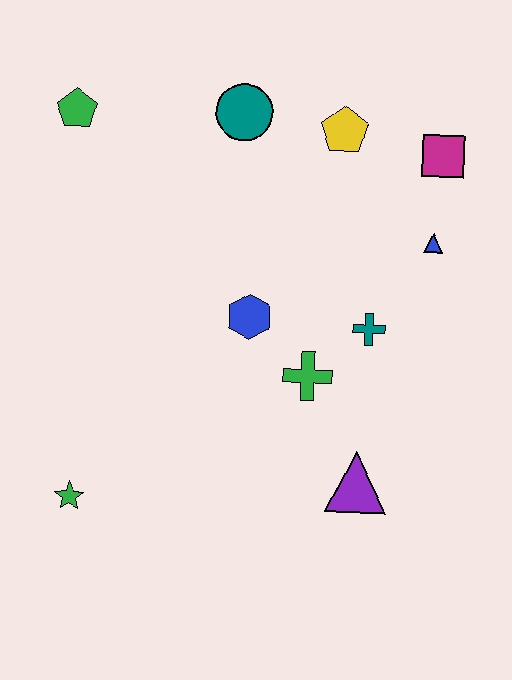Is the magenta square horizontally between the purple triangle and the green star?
No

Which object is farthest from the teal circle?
The green star is farthest from the teal circle.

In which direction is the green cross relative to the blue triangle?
The green cross is below the blue triangle.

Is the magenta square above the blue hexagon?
Yes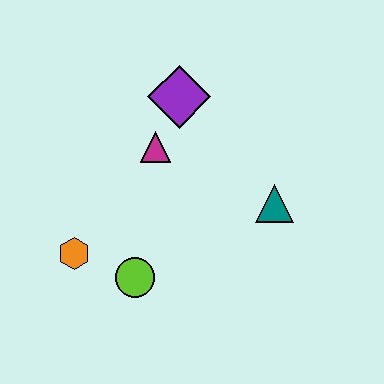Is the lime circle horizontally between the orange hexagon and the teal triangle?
Yes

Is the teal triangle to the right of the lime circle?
Yes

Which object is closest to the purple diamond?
The magenta triangle is closest to the purple diamond.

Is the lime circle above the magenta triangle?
No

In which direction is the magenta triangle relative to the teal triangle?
The magenta triangle is to the left of the teal triangle.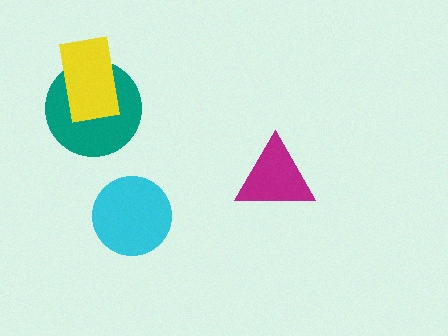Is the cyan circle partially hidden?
No, no other shape covers it.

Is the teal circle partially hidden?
Yes, it is partially covered by another shape.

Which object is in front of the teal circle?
The yellow rectangle is in front of the teal circle.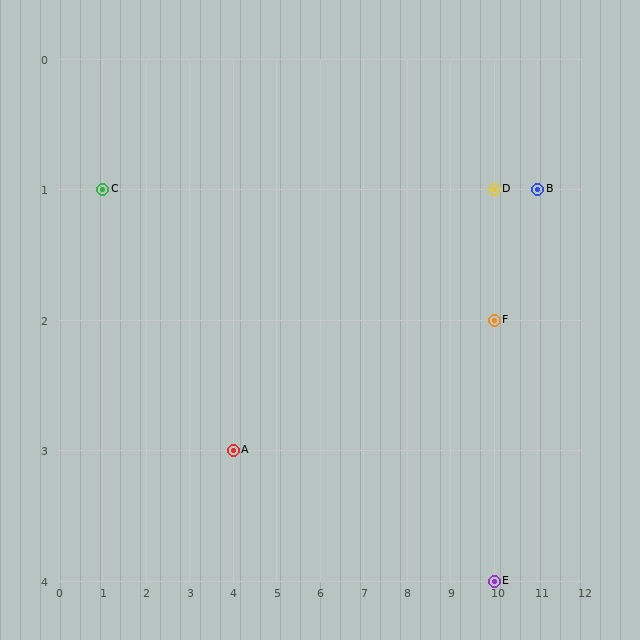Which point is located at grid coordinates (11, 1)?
Point B is at (11, 1).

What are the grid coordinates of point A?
Point A is at grid coordinates (4, 3).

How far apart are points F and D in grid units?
Points F and D are 1 row apart.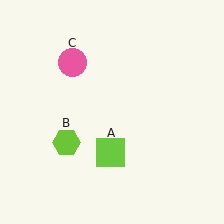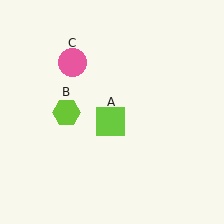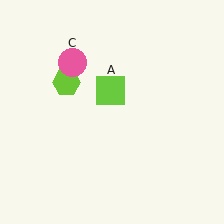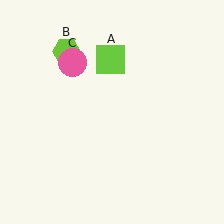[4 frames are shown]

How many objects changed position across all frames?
2 objects changed position: lime square (object A), lime hexagon (object B).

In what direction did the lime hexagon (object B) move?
The lime hexagon (object B) moved up.